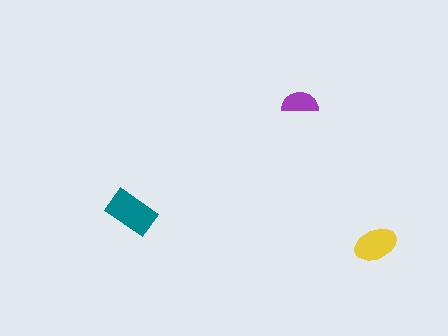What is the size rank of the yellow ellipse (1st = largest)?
2nd.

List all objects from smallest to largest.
The purple semicircle, the yellow ellipse, the teal rectangle.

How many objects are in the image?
There are 3 objects in the image.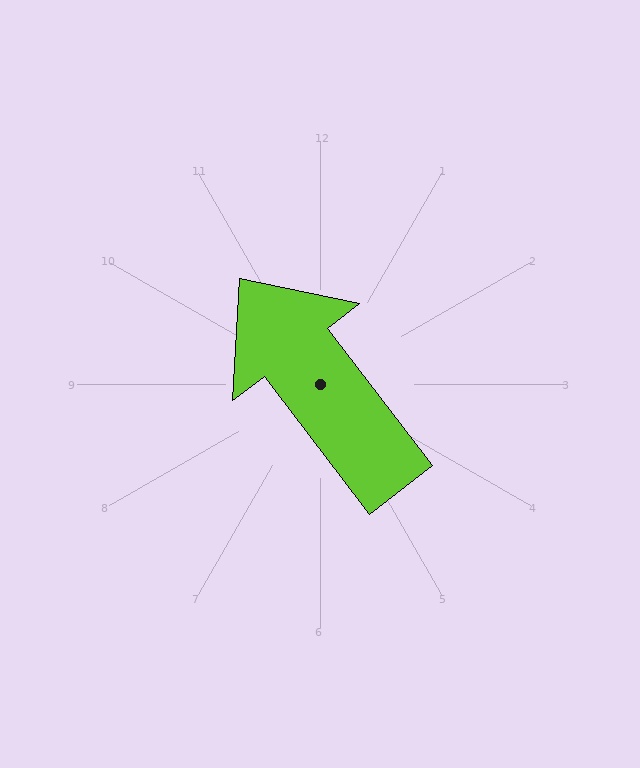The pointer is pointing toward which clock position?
Roughly 11 o'clock.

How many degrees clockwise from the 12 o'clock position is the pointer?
Approximately 323 degrees.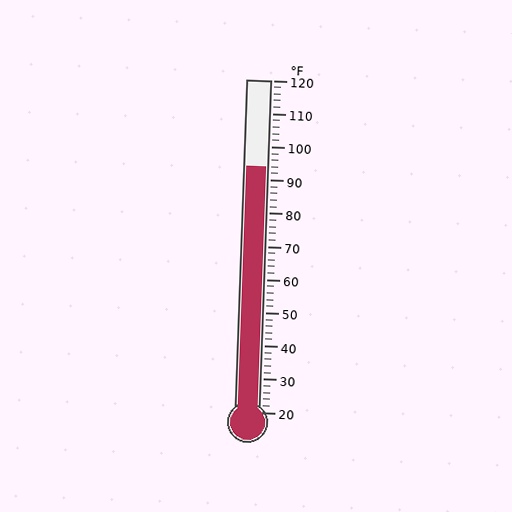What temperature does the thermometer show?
The thermometer shows approximately 94°F.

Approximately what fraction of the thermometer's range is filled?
The thermometer is filled to approximately 75% of its range.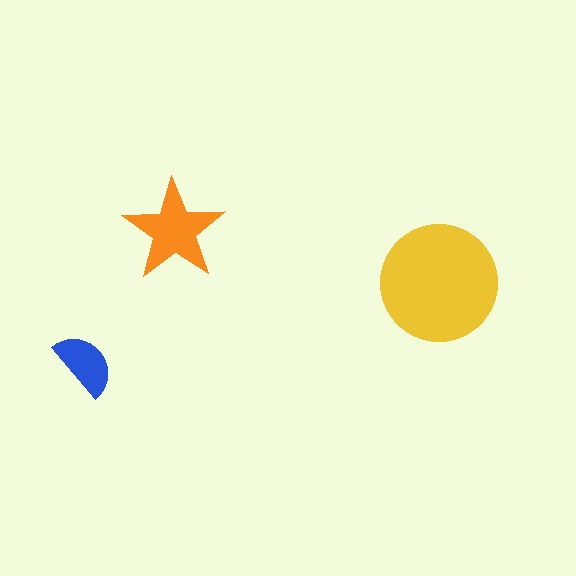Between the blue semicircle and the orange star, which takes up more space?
The orange star.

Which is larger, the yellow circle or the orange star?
The yellow circle.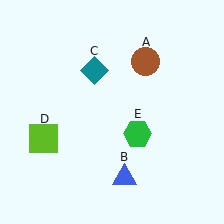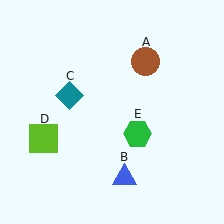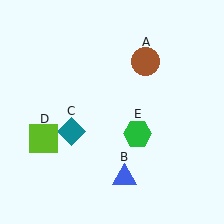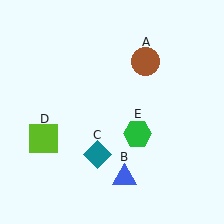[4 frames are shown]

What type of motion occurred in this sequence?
The teal diamond (object C) rotated counterclockwise around the center of the scene.